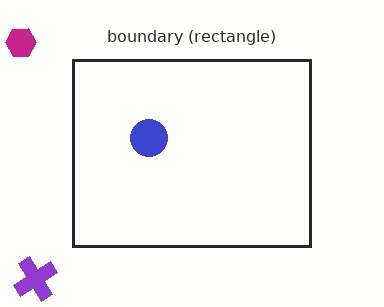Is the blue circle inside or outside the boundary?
Inside.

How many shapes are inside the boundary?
1 inside, 2 outside.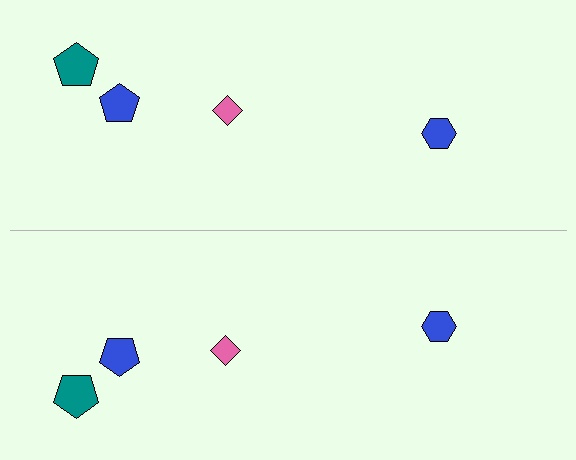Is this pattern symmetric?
Yes, this pattern has bilateral (reflection) symmetry.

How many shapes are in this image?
There are 8 shapes in this image.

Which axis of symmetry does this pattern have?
The pattern has a horizontal axis of symmetry running through the center of the image.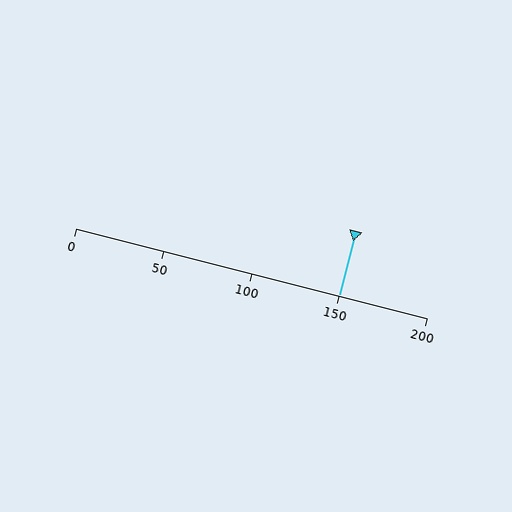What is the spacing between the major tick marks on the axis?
The major ticks are spaced 50 apart.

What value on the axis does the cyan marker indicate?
The marker indicates approximately 150.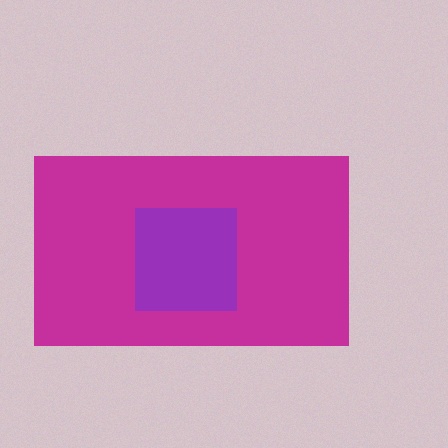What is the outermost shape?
The magenta rectangle.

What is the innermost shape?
The purple square.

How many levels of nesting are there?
2.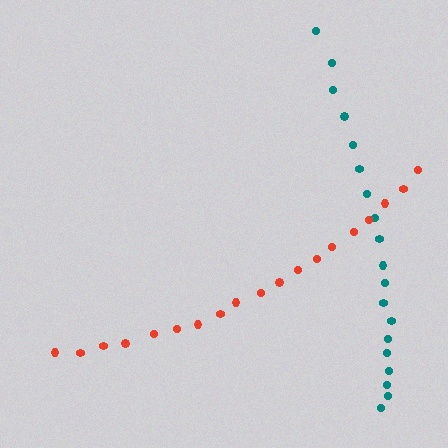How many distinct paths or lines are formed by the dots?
There are 2 distinct paths.